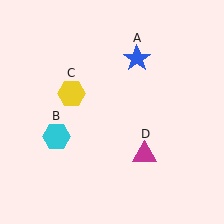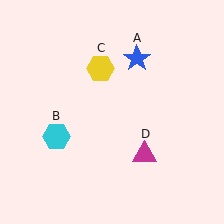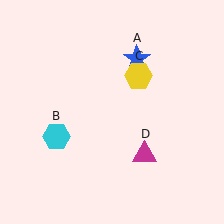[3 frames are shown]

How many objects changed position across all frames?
1 object changed position: yellow hexagon (object C).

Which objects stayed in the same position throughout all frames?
Blue star (object A) and cyan hexagon (object B) and magenta triangle (object D) remained stationary.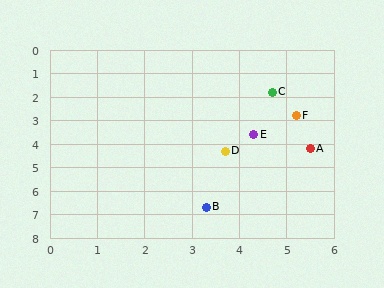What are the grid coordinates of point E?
Point E is at approximately (4.3, 3.6).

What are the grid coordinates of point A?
Point A is at approximately (5.5, 4.2).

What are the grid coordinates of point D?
Point D is at approximately (3.7, 4.3).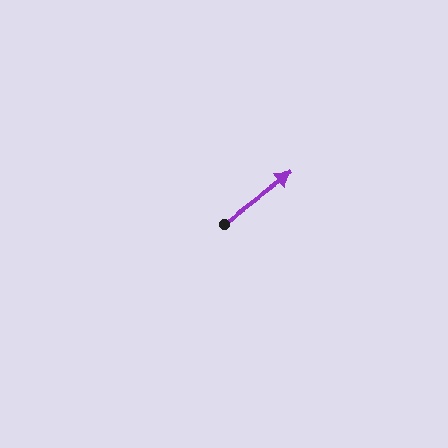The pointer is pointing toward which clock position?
Roughly 2 o'clock.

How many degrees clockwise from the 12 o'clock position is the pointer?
Approximately 54 degrees.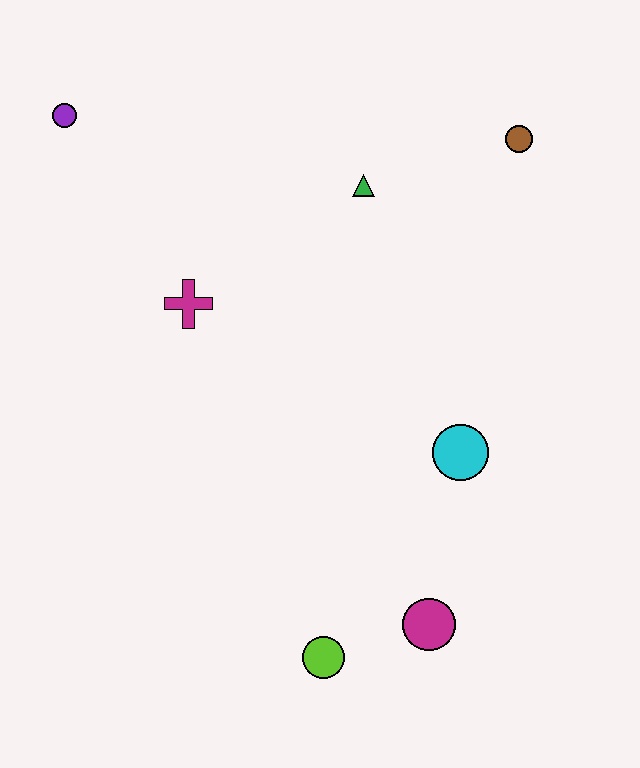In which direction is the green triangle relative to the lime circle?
The green triangle is above the lime circle.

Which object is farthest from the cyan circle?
The purple circle is farthest from the cyan circle.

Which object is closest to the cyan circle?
The magenta circle is closest to the cyan circle.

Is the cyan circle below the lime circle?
No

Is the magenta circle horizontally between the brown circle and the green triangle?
Yes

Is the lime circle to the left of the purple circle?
No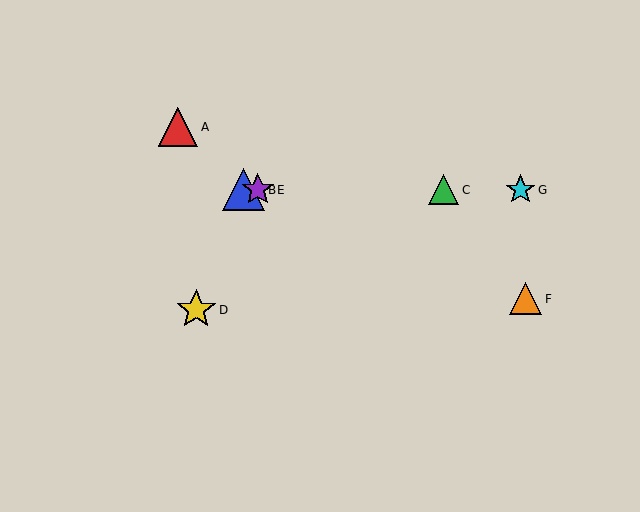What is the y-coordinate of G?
Object G is at y≈190.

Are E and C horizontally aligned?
Yes, both are at y≈190.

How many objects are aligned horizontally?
4 objects (B, C, E, G) are aligned horizontally.